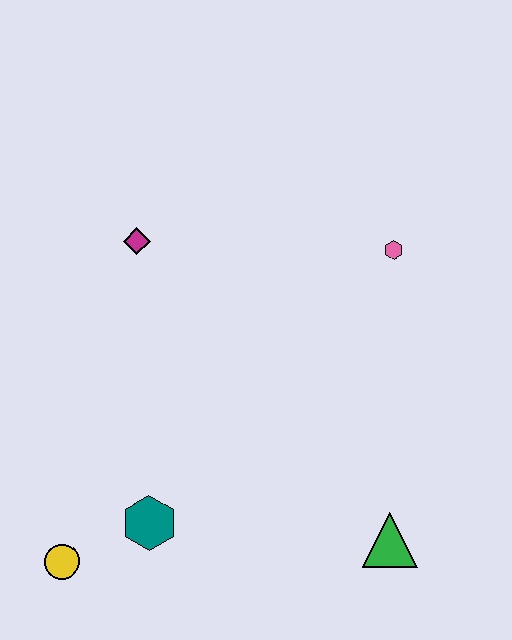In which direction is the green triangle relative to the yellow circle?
The green triangle is to the right of the yellow circle.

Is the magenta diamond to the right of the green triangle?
No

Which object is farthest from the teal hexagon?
The pink hexagon is farthest from the teal hexagon.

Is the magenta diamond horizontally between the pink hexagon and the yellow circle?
Yes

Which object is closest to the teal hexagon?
The yellow circle is closest to the teal hexagon.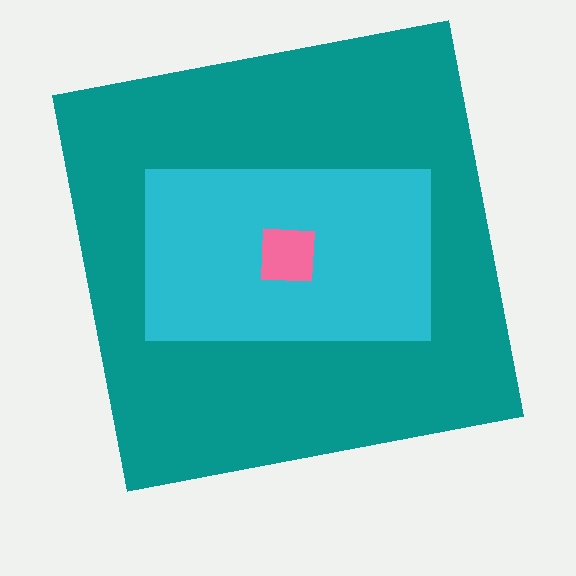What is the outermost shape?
The teal square.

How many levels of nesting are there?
3.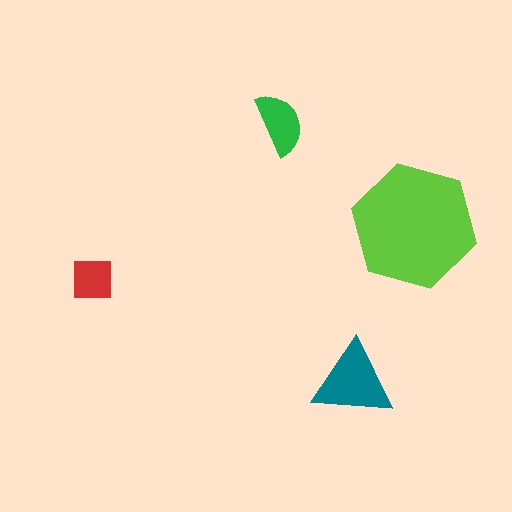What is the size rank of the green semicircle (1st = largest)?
3rd.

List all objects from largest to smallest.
The lime hexagon, the teal triangle, the green semicircle, the red square.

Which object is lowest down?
The teal triangle is bottommost.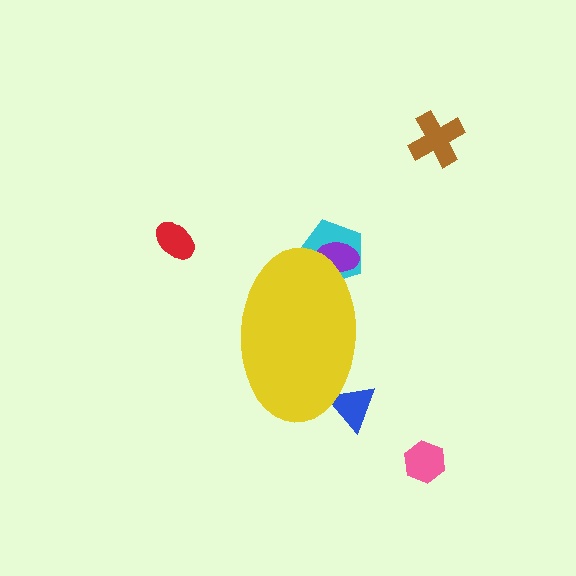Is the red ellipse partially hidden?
No, the red ellipse is fully visible.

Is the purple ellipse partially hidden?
Yes, the purple ellipse is partially hidden behind the yellow ellipse.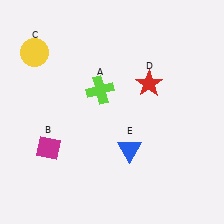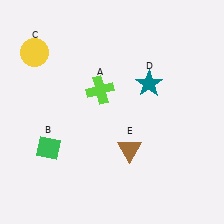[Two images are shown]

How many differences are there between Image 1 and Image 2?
There are 3 differences between the two images.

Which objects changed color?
B changed from magenta to green. D changed from red to teal. E changed from blue to brown.